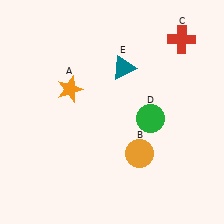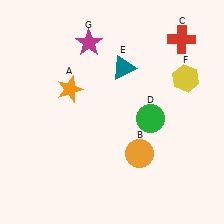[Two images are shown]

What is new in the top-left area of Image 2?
A magenta star (G) was added in the top-left area of Image 2.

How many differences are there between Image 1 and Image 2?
There are 2 differences between the two images.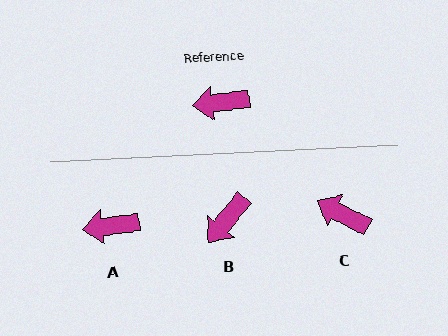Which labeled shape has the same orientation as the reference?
A.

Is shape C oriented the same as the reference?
No, it is off by about 34 degrees.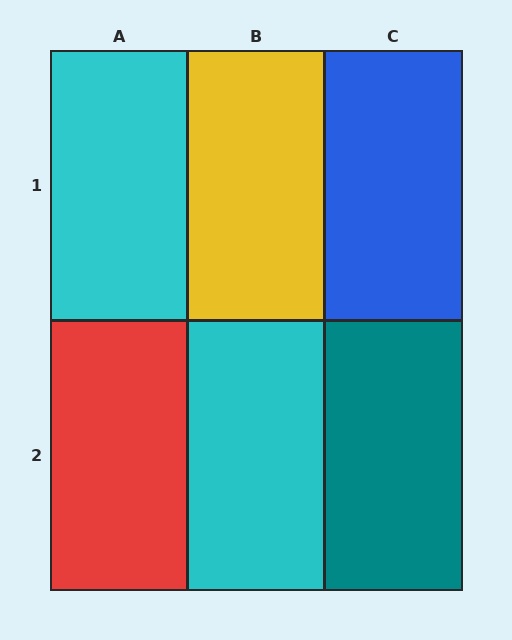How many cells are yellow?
1 cell is yellow.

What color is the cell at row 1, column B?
Yellow.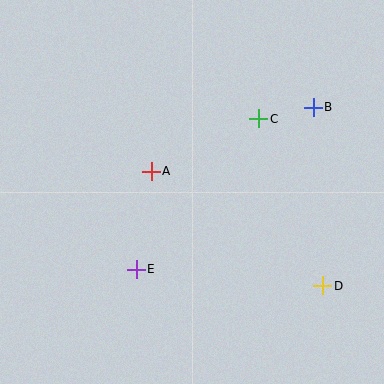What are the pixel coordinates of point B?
Point B is at (313, 107).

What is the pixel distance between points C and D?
The distance between C and D is 179 pixels.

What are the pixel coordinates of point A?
Point A is at (151, 171).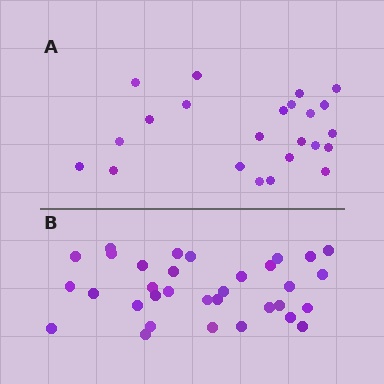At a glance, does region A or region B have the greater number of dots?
Region B (the bottom region) has more dots.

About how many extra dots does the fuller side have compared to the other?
Region B has roughly 10 or so more dots than region A.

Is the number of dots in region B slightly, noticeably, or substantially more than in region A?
Region B has noticeably more, but not dramatically so. The ratio is roughly 1.4 to 1.